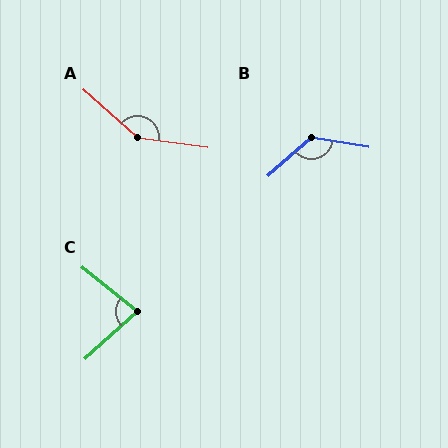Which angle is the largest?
A, at approximately 147 degrees.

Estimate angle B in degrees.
Approximately 129 degrees.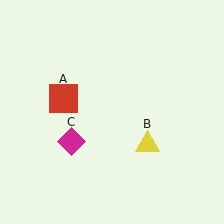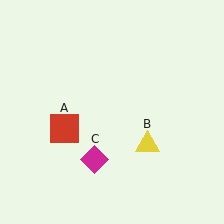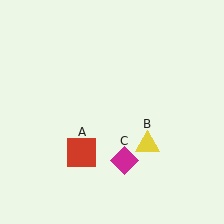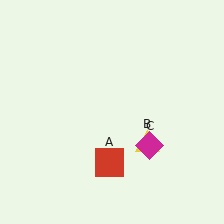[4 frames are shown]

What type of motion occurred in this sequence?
The red square (object A), magenta diamond (object C) rotated counterclockwise around the center of the scene.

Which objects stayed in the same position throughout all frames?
Yellow triangle (object B) remained stationary.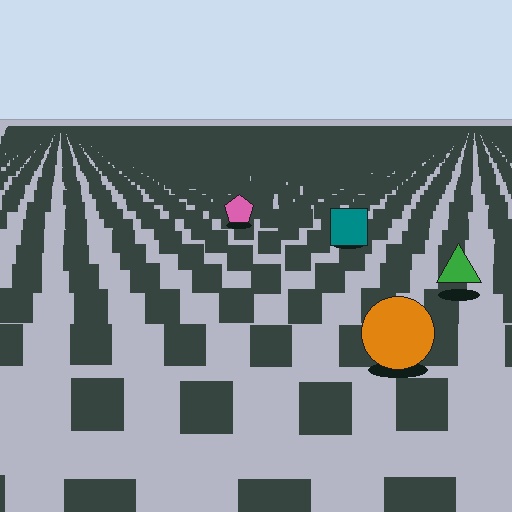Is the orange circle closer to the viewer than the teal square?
Yes. The orange circle is closer — you can tell from the texture gradient: the ground texture is coarser near it.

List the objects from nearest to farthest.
From nearest to farthest: the orange circle, the green triangle, the teal square, the pink pentagon.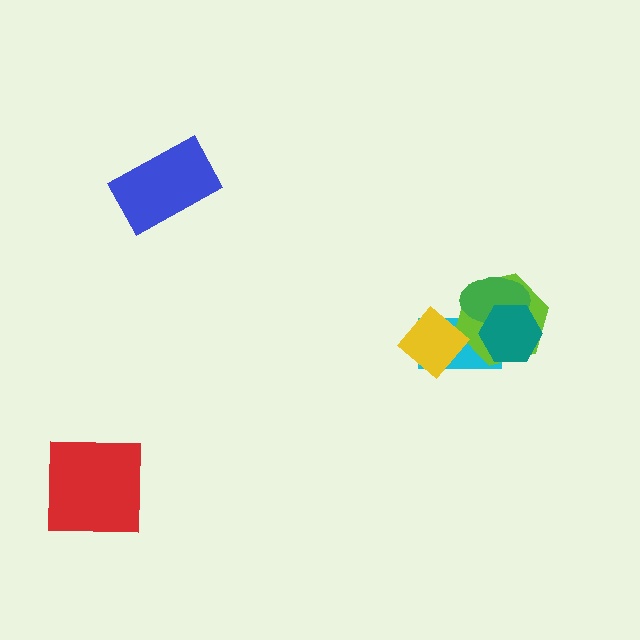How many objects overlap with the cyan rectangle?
4 objects overlap with the cyan rectangle.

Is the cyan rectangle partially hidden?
Yes, it is partially covered by another shape.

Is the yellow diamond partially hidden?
No, no other shape covers it.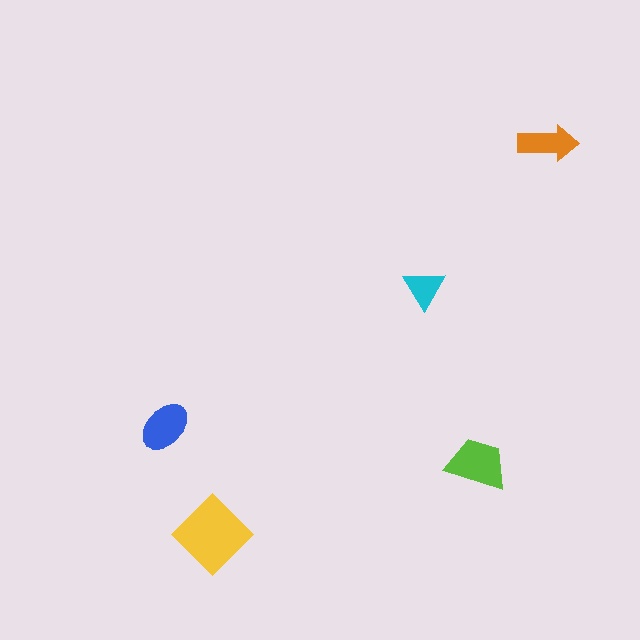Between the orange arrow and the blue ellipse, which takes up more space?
The blue ellipse.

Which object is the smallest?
The cyan triangle.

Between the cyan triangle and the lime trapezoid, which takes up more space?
The lime trapezoid.